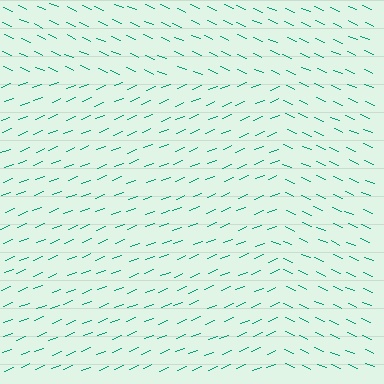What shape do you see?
I see a rectangle.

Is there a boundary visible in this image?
Yes, there is a texture boundary formed by a change in line orientation.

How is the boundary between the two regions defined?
The boundary is defined purely by a change in line orientation (approximately 45 degrees difference). All lines are the same color and thickness.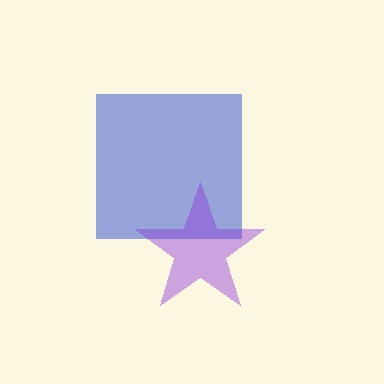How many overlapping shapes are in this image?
There are 2 overlapping shapes in the image.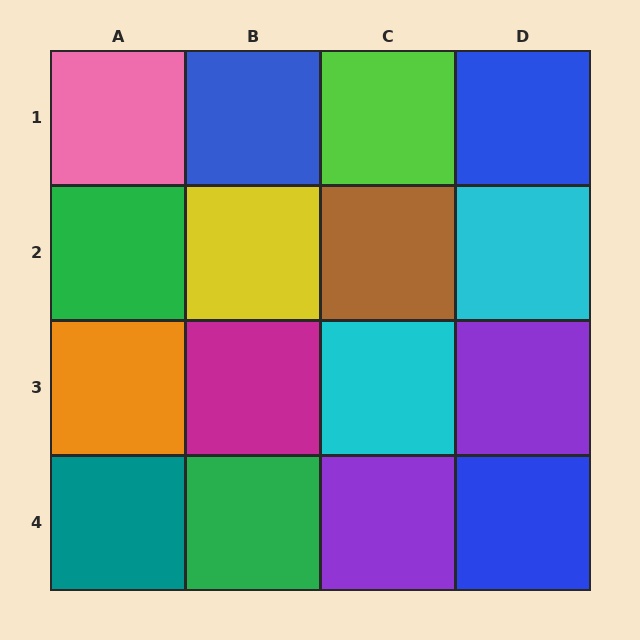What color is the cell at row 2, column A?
Green.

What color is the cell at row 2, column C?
Brown.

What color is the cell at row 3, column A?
Orange.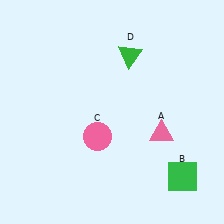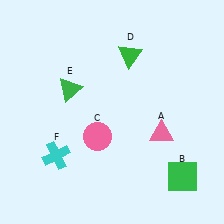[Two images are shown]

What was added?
A green triangle (E), a cyan cross (F) were added in Image 2.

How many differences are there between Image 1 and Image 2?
There are 2 differences between the two images.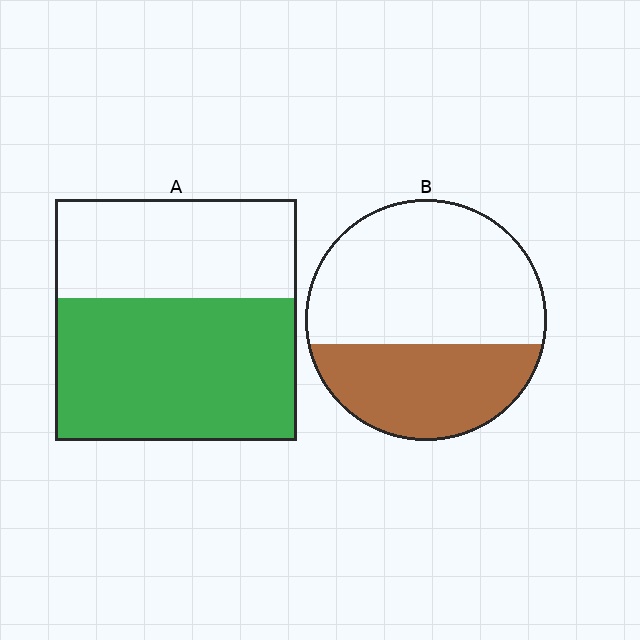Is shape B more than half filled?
No.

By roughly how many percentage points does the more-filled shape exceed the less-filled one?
By roughly 20 percentage points (A over B).